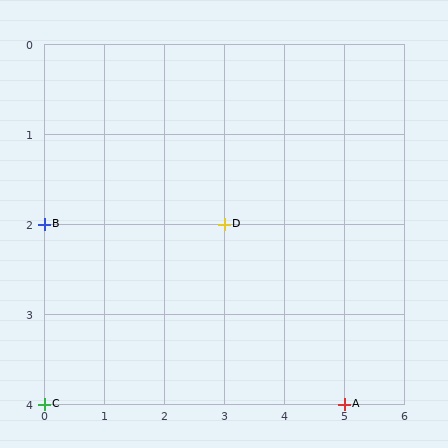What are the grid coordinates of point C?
Point C is at grid coordinates (0, 4).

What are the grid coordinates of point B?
Point B is at grid coordinates (0, 2).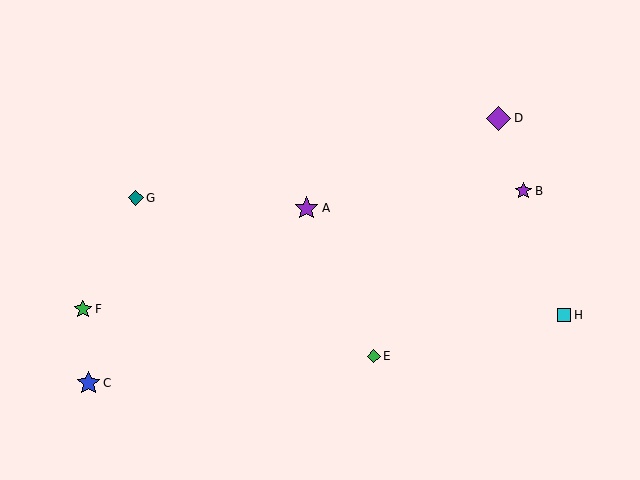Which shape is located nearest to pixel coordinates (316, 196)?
The purple star (labeled A) at (307, 208) is nearest to that location.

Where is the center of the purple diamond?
The center of the purple diamond is at (499, 119).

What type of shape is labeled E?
Shape E is a green diamond.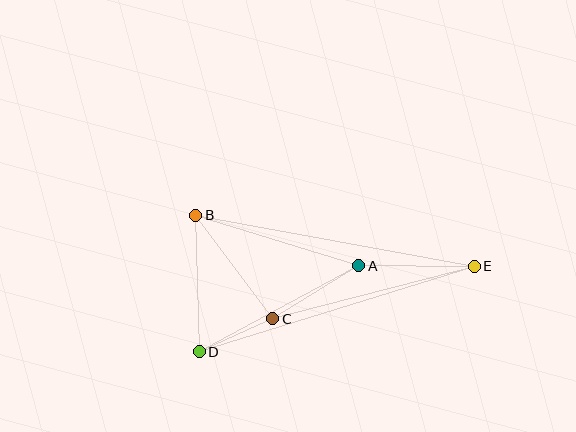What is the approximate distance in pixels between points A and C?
The distance between A and C is approximately 101 pixels.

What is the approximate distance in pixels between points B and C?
The distance between B and C is approximately 129 pixels.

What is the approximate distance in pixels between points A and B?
The distance between A and B is approximately 171 pixels.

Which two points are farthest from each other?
Points D and E are farthest from each other.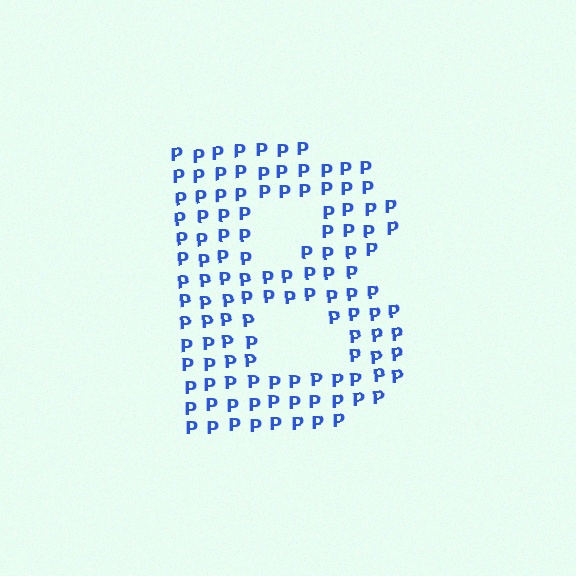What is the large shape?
The large shape is the letter B.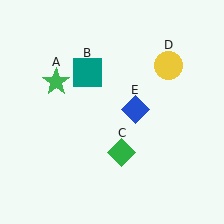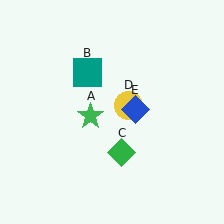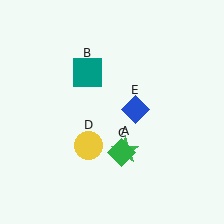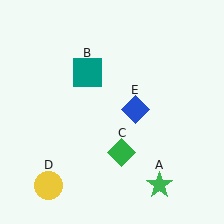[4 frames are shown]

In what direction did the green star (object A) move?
The green star (object A) moved down and to the right.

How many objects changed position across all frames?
2 objects changed position: green star (object A), yellow circle (object D).